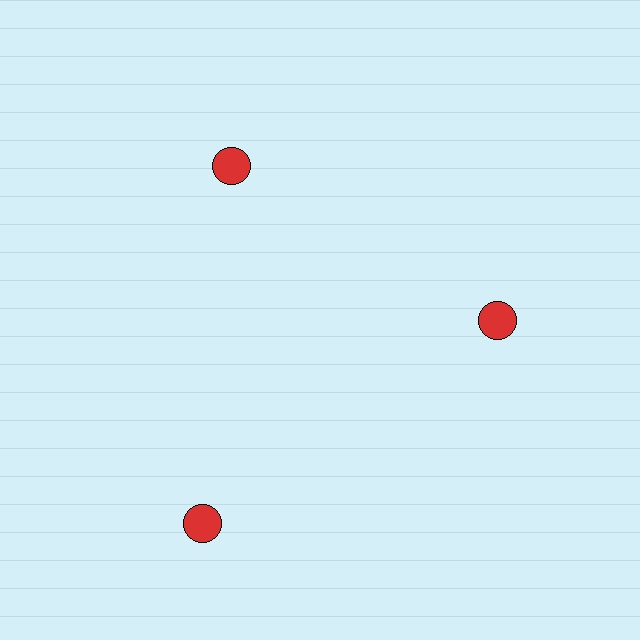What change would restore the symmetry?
The symmetry would be restored by moving it inward, back onto the ring so that all 3 circles sit at equal angles and equal distance from the center.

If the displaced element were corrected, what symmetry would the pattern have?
It would have 3-fold rotational symmetry — the pattern would map onto itself every 120 degrees.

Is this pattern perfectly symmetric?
No. The 3 red circles are arranged in a ring, but one element near the 7 o'clock position is pushed outward from the center, breaking the 3-fold rotational symmetry.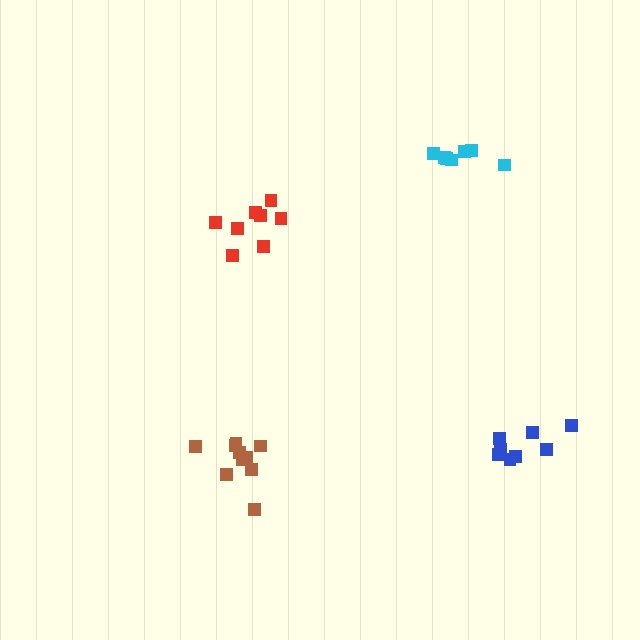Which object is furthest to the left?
The brown cluster is leftmost.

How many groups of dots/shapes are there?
There are 4 groups.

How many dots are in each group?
Group 1: 8 dots, Group 2: 8 dots, Group 3: 10 dots, Group 4: 7 dots (33 total).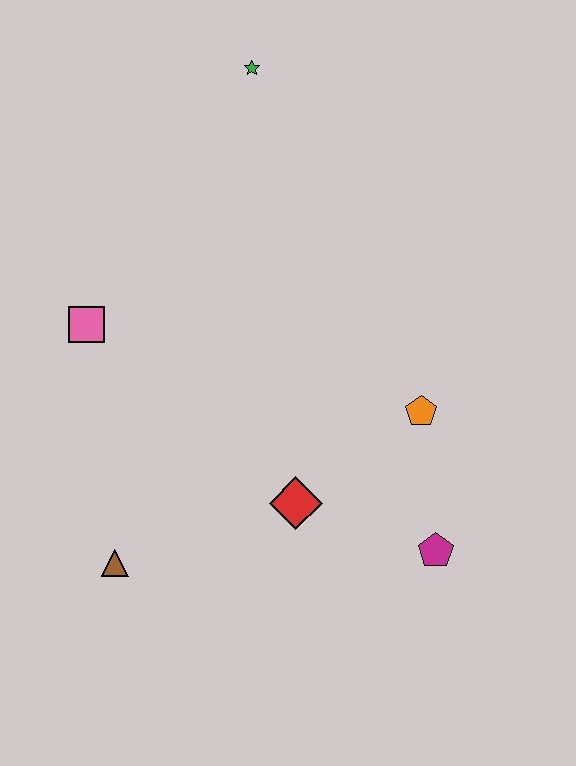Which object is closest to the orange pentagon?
The magenta pentagon is closest to the orange pentagon.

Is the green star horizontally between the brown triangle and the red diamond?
Yes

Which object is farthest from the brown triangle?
The green star is farthest from the brown triangle.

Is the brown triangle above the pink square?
No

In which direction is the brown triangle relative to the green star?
The brown triangle is below the green star.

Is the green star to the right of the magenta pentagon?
No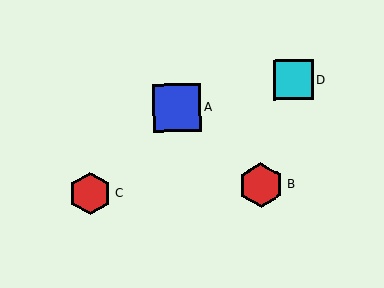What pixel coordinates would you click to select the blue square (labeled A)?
Click at (177, 108) to select the blue square A.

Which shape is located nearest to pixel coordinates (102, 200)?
The red hexagon (labeled C) at (90, 193) is nearest to that location.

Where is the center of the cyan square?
The center of the cyan square is at (293, 80).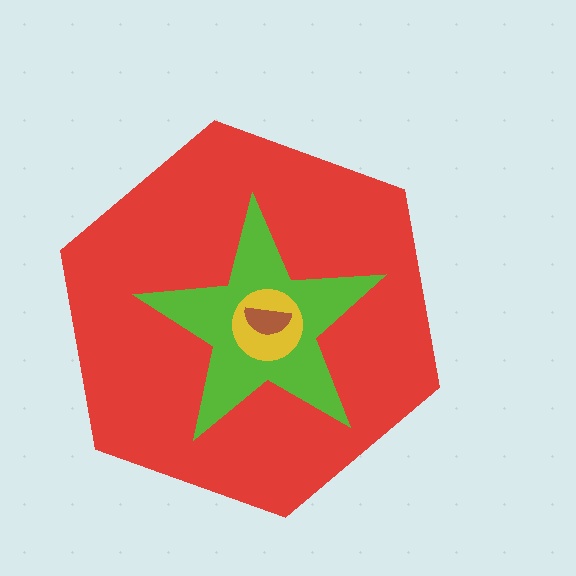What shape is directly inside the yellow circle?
The brown semicircle.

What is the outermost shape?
The red hexagon.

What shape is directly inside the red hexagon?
The lime star.